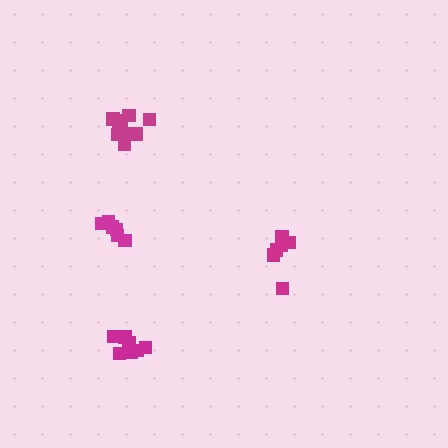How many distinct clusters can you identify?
There are 4 distinct clusters.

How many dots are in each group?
Group 1: 6 dots, Group 2: 7 dots, Group 3: 10 dots, Group 4: 6 dots (29 total).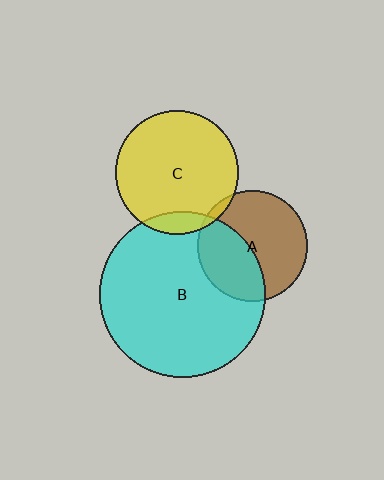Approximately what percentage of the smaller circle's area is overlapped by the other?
Approximately 40%.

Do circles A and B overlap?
Yes.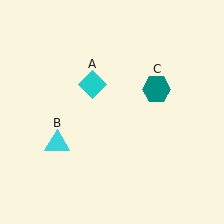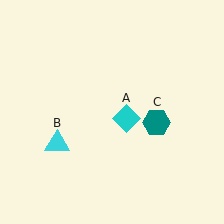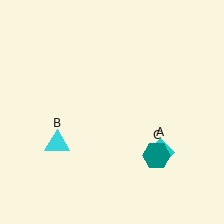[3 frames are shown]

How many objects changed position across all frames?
2 objects changed position: cyan diamond (object A), teal hexagon (object C).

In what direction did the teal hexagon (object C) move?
The teal hexagon (object C) moved down.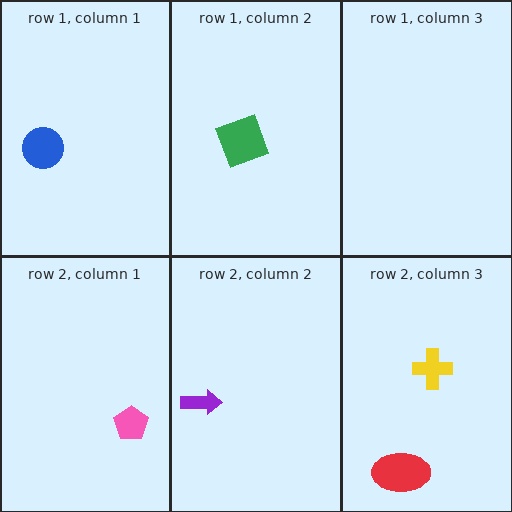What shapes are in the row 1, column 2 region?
The green diamond.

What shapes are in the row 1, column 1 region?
The blue circle.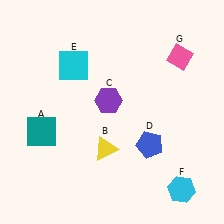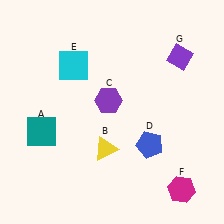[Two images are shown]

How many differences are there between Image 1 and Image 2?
There are 2 differences between the two images.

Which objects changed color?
F changed from cyan to magenta. G changed from pink to purple.